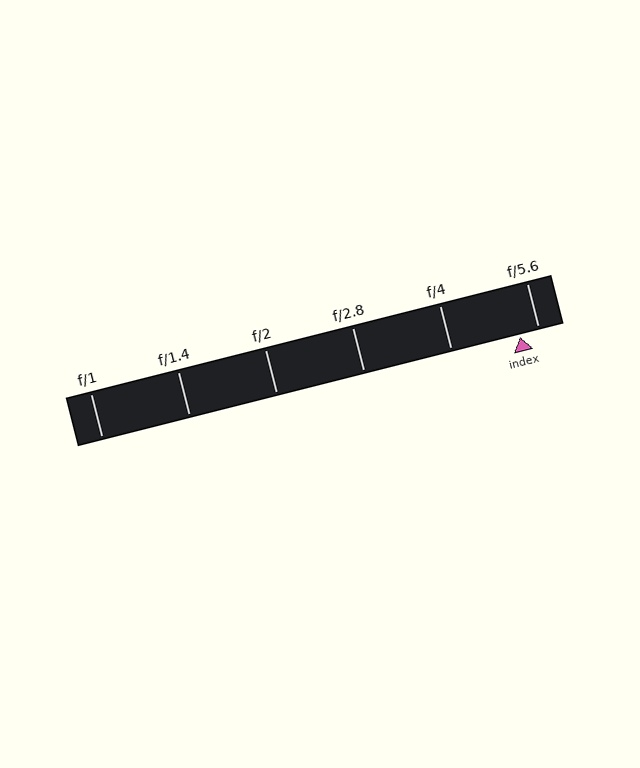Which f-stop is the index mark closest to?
The index mark is closest to f/5.6.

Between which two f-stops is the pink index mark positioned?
The index mark is between f/4 and f/5.6.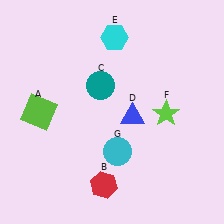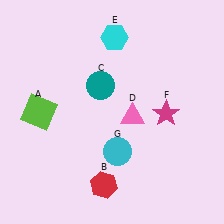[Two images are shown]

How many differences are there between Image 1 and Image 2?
There are 2 differences between the two images.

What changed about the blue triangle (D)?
In Image 1, D is blue. In Image 2, it changed to pink.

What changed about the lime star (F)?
In Image 1, F is lime. In Image 2, it changed to magenta.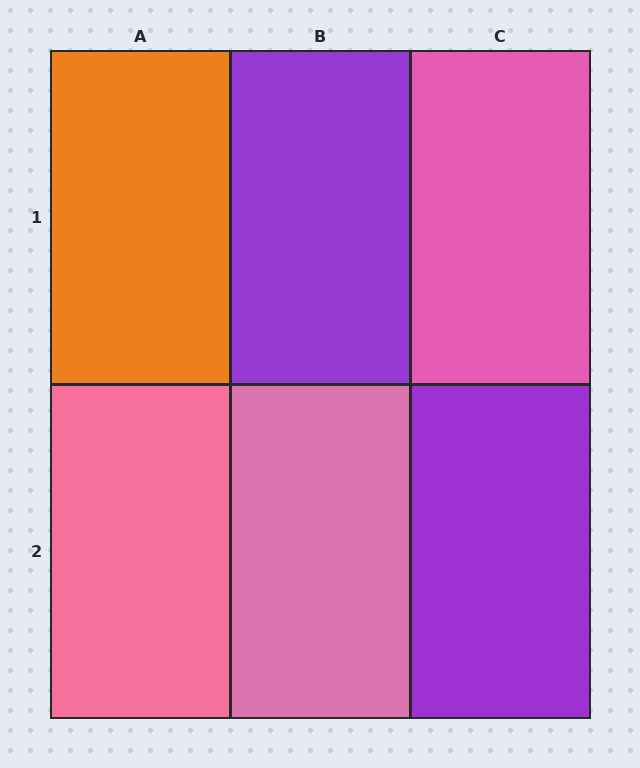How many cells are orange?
1 cell is orange.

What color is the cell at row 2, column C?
Purple.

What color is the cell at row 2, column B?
Pink.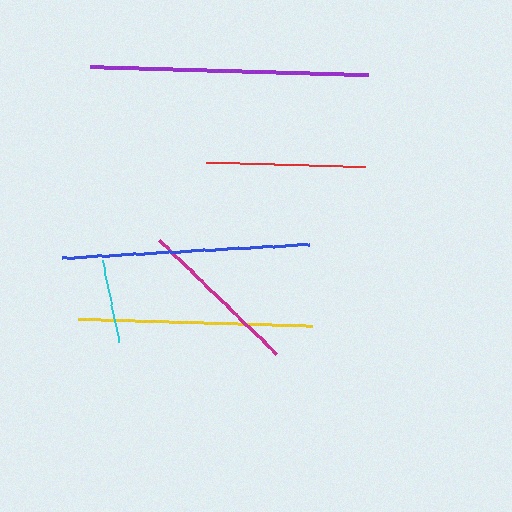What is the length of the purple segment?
The purple segment is approximately 279 pixels long.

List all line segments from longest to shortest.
From longest to shortest: purple, blue, yellow, magenta, red, cyan.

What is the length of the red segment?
The red segment is approximately 158 pixels long.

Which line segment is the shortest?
The cyan line is the shortest at approximately 84 pixels.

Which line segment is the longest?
The purple line is the longest at approximately 279 pixels.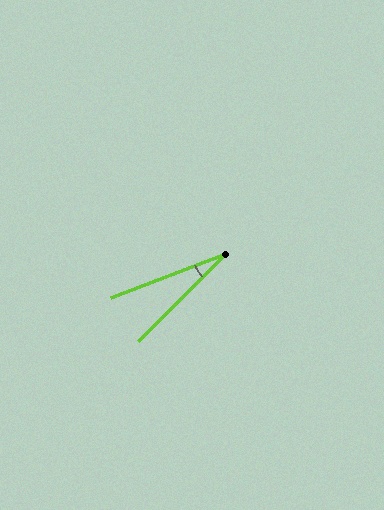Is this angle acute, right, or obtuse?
It is acute.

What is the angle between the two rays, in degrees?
Approximately 24 degrees.